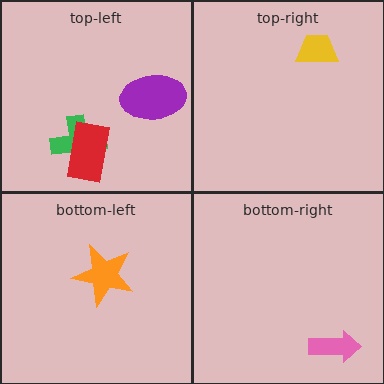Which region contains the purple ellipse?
The top-left region.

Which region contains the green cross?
The top-left region.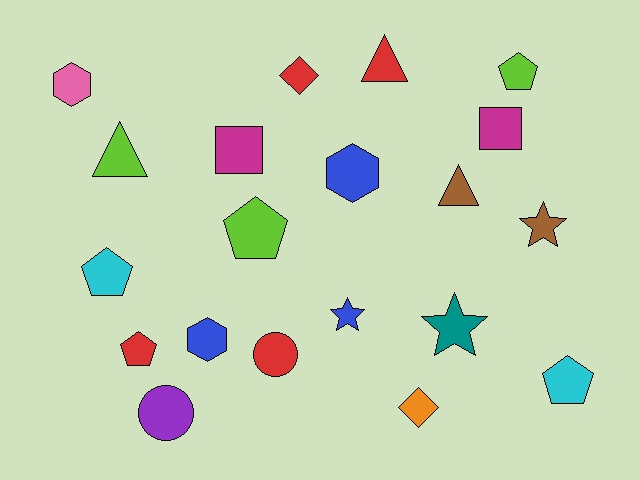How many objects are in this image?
There are 20 objects.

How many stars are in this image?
There are 3 stars.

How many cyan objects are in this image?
There are 2 cyan objects.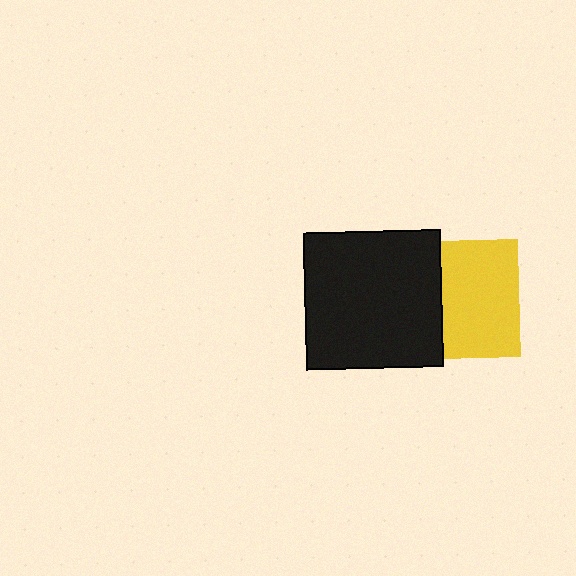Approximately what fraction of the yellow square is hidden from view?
Roughly 35% of the yellow square is hidden behind the black square.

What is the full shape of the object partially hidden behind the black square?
The partially hidden object is a yellow square.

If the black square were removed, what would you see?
You would see the complete yellow square.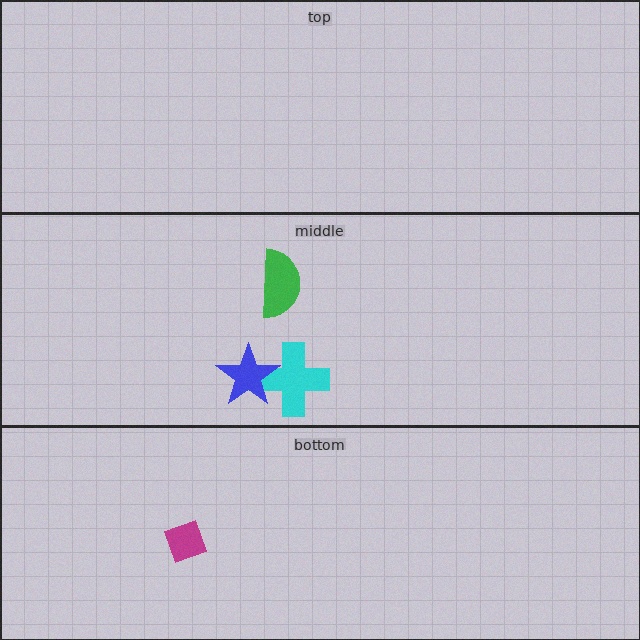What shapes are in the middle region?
The green semicircle, the cyan cross, the blue star.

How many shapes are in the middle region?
3.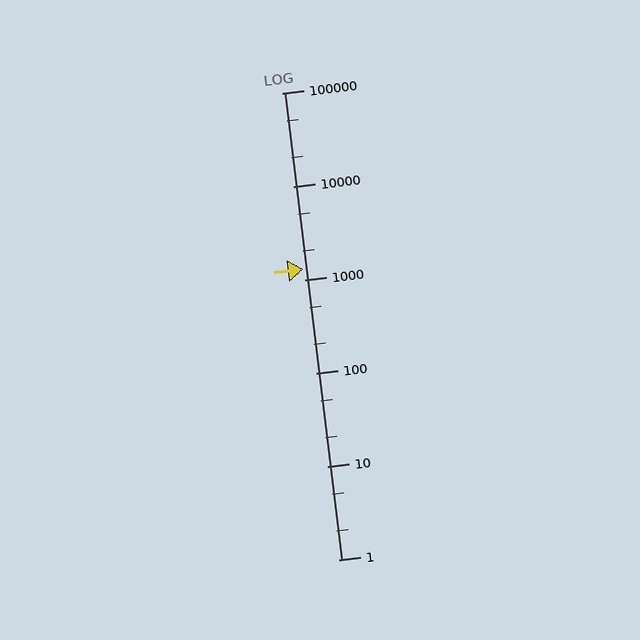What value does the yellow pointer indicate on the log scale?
The pointer indicates approximately 1300.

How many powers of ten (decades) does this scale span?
The scale spans 5 decades, from 1 to 100000.